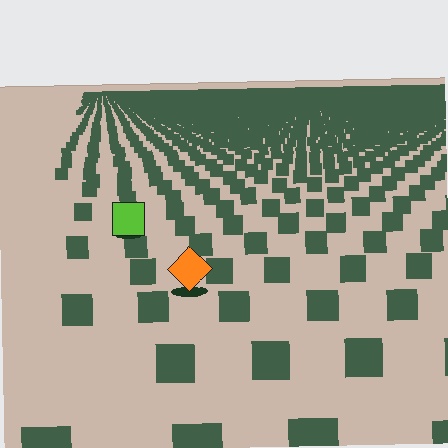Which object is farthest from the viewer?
The lime square is farthest from the viewer. It appears smaller and the ground texture around it is denser.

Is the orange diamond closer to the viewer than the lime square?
Yes. The orange diamond is closer — you can tell from the texture gradient: the ground texture is coarser near it.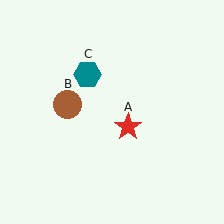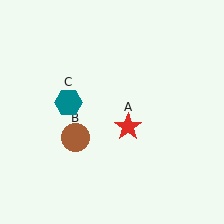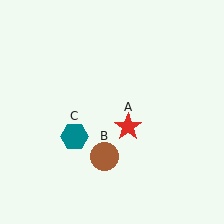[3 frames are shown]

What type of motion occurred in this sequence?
The brown circle (object B), teal hexagon (object C) rotated counterclockwise around the center of the scene.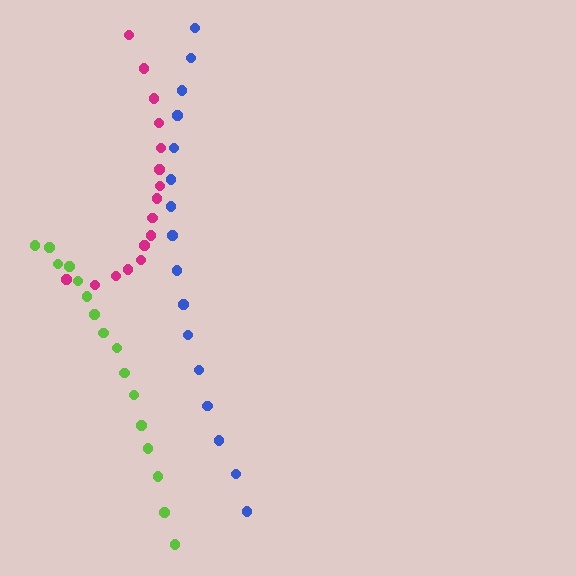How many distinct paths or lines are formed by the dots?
There are 3 distinct paths.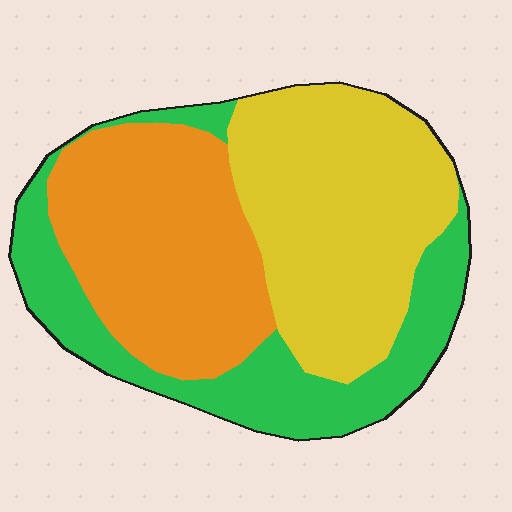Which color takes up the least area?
Green, at roughly 30%.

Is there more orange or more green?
Orange.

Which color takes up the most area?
Yellow, at roughly 40%.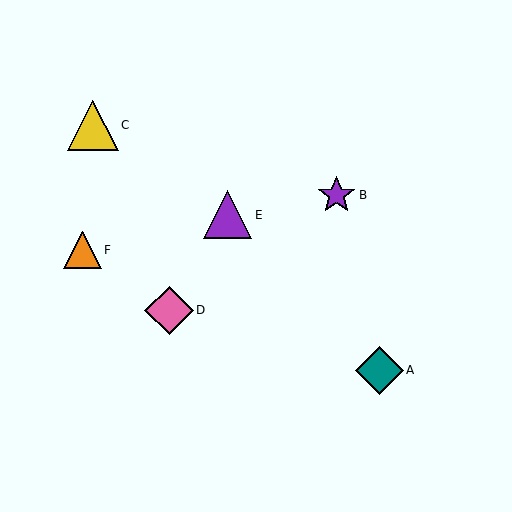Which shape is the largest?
The yellow triangle (labeled C) is the largest.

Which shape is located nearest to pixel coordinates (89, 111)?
The yellow triangle (labeled C) at (93, 125) is nearest to that location.